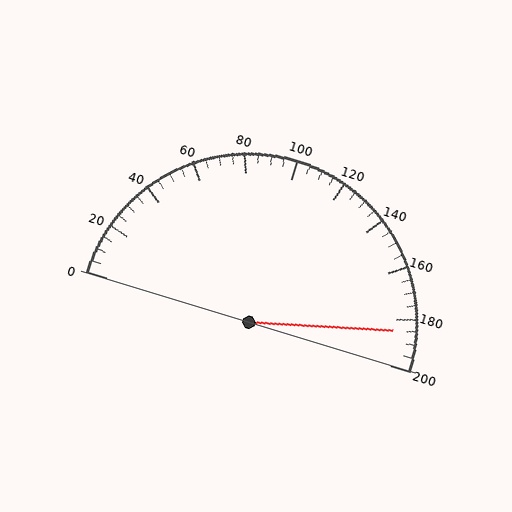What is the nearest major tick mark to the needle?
The nearest major tick mark is 180.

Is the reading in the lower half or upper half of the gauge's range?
The reading is in the upper half of the range (0 to 200).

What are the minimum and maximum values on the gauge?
The gauge ranges from 0 to 200.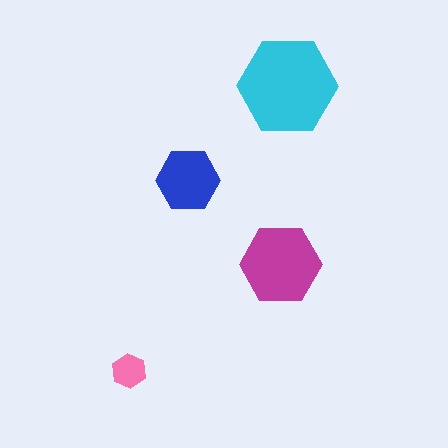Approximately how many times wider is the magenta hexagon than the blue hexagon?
About 1.5 times wider.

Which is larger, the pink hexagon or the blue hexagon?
The blue one.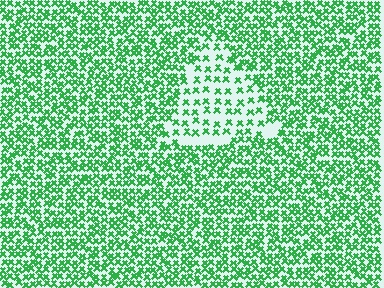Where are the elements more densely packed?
The elements are more densely packed outside the triangle boundary.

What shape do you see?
I see a triangle.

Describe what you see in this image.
The image contains small green elements arranged at two different densities. A triangle-shaped region is visible where the elements are less densely packed than the surrounding area.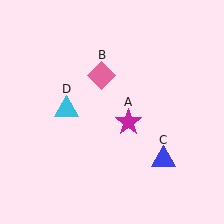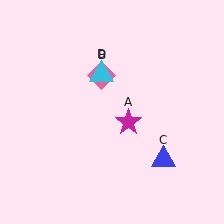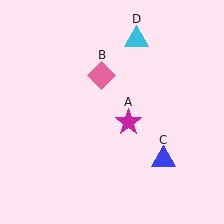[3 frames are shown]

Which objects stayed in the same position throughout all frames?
Magenta star (object A) and pink diamond (object B) and blue triangle (object C) remained stationary.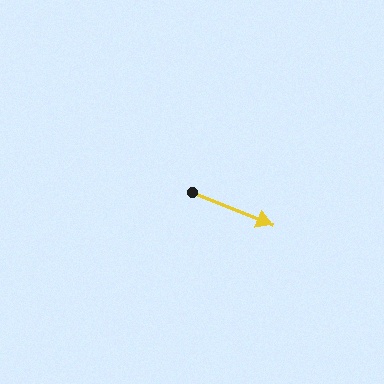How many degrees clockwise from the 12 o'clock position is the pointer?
Approximately 112 degrees.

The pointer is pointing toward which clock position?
Roughly 4 o'clock.